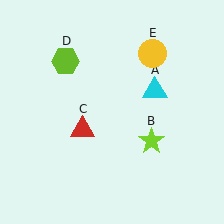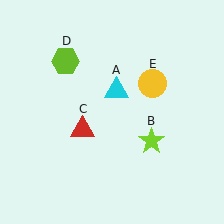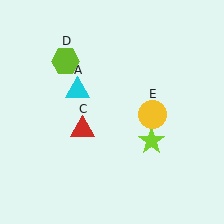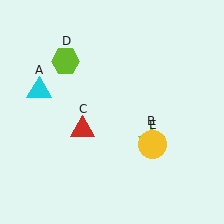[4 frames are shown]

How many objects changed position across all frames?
2 objects changed position: cyan triangle (object A), yellow circle (object E).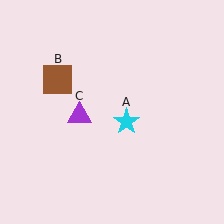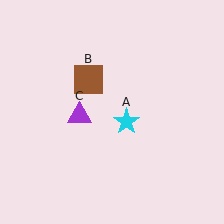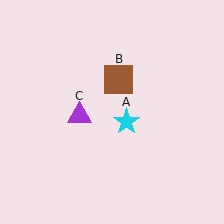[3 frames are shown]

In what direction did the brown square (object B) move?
The brown square (object B) moved right.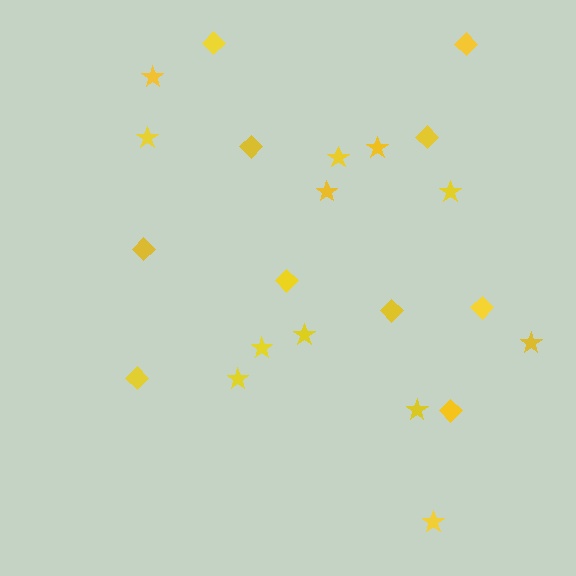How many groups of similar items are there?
There are 2 groups: one group of diamonds (10) and one group of stars (12).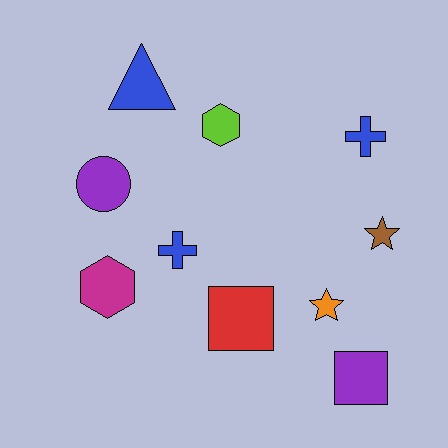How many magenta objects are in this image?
There is 1 magenta object.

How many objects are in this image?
There are 10 objects.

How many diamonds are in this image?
There are no diamonds.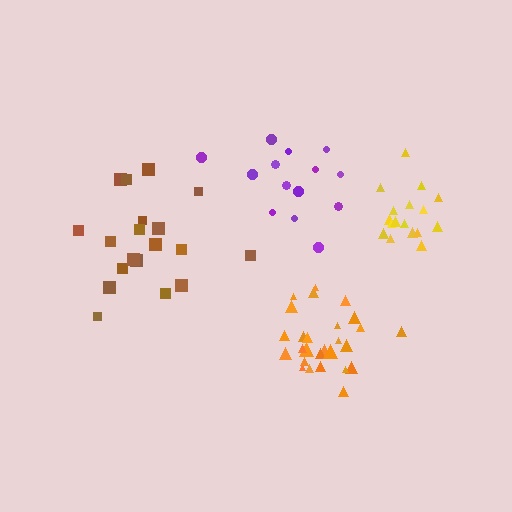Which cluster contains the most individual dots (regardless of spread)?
Orange (29).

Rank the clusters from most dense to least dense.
orange, yellow, brown, purple.